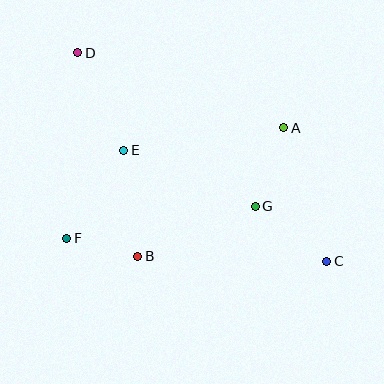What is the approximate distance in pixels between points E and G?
The distance between E and G is approximately 143 pixels.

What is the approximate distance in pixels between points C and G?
The distance between C and G is approximately 90 pixels.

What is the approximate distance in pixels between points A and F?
The distance between A and F is approximately 244 pixels.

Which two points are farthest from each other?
Points C and D are farthest from each other.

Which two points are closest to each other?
Points B and F are closest to each other.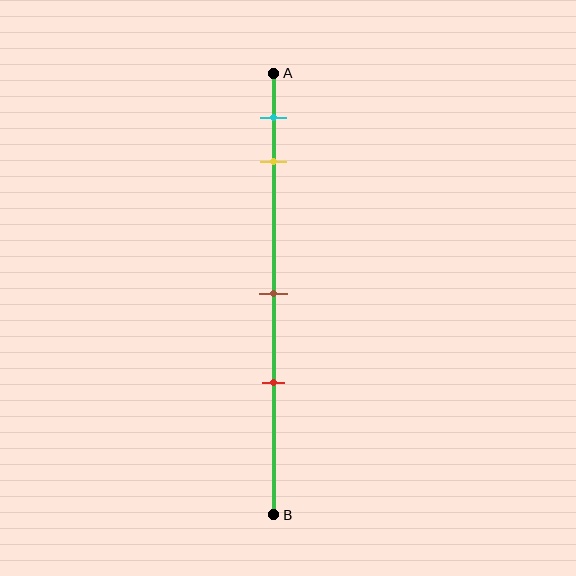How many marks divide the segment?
There are 4 marks dividing the segment.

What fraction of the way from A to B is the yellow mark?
The yellow mark is approximately 20% (0.2) of the way from A to B.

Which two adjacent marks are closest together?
The cyan and yellow marks are the closest adjacent pair.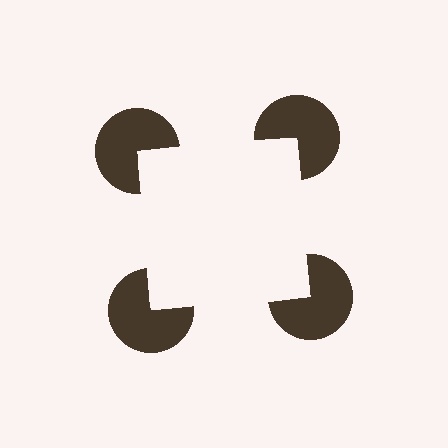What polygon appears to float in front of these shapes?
An illusory square — its edges are inferred from the aligned wedge cuts in the pac-man discs, not physically drawn.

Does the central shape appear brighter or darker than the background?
It typically appears slightly brighter than the background, even though no actual brightness change is drawn.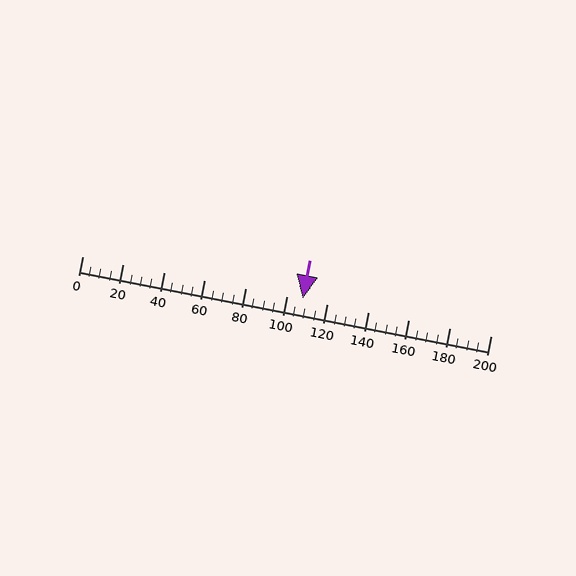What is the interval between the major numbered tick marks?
The major tick marks are spaced 20 units apart.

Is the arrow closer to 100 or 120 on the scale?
The arrow is closer to 100.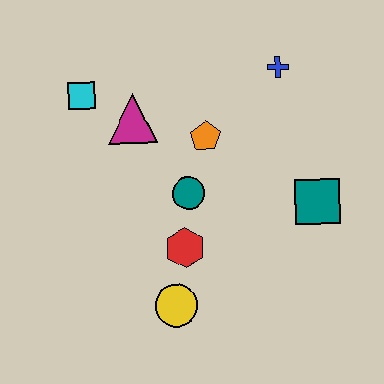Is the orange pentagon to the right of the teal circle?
Yes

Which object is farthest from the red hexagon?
The blue cross is farthest from the red hexagon.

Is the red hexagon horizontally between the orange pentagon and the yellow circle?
Yes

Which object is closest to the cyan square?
The magenta triangle is closest to the cyan square.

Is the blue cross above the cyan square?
Yes